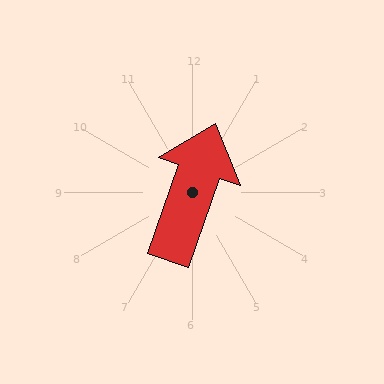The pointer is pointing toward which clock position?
Roughly 1 o'clock.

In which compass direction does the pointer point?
North.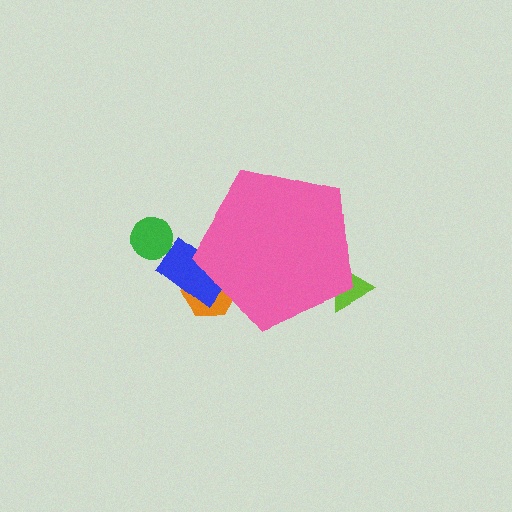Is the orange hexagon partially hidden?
Yes, the orange hexagon is partially hidden behind the pink pentagon.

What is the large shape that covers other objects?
A pink pentagon.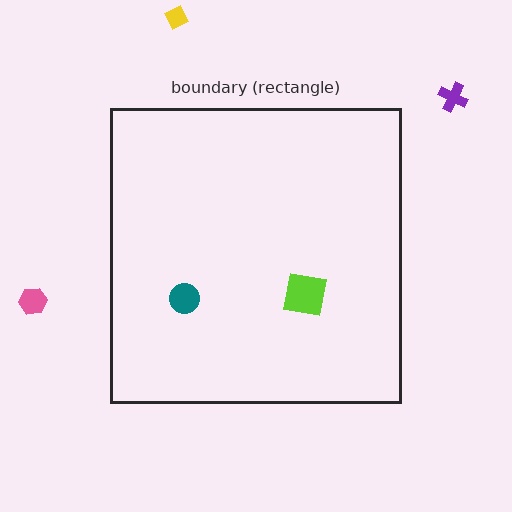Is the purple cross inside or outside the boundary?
Outside.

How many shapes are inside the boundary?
2 inside, 3 outside.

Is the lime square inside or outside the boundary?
Inside.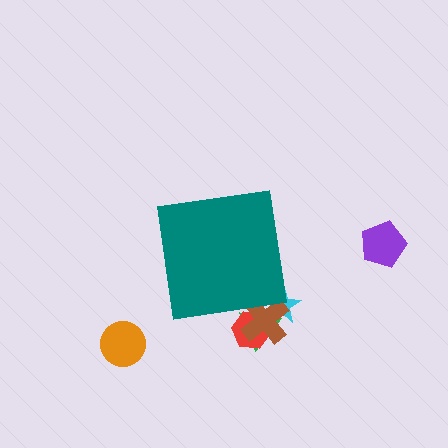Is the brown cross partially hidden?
Yes, the brown cross is partially hidden behind the teal square.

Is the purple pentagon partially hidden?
No, the purple pentagon is fully visible.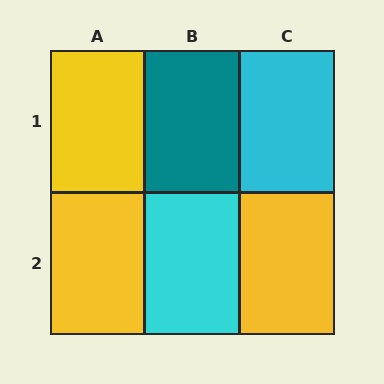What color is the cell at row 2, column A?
Yellow.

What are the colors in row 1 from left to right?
Yellow, teal, cyan.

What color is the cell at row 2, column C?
Yellow.